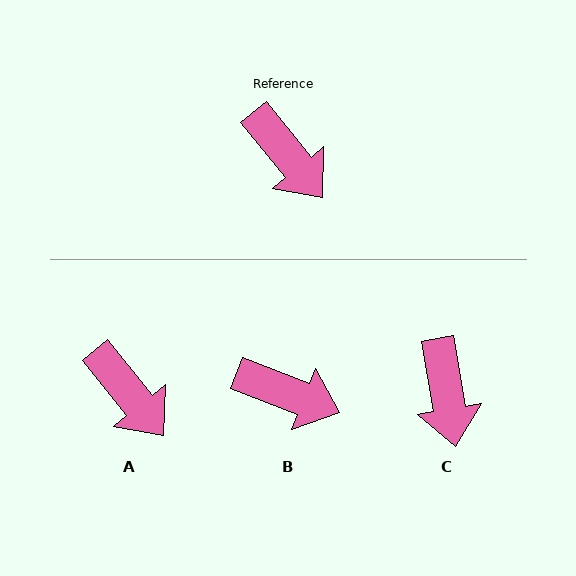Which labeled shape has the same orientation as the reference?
A.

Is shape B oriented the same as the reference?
No, it is off by about 30 degrees.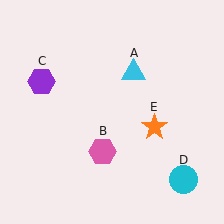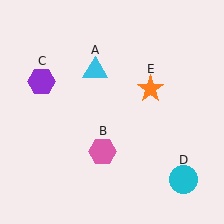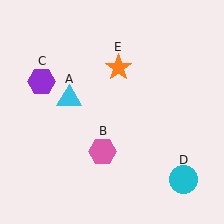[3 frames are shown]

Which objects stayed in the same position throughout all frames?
Pink hexagon (object B) and purple hexagon (object C) and cyan circle (object D) remained stationary.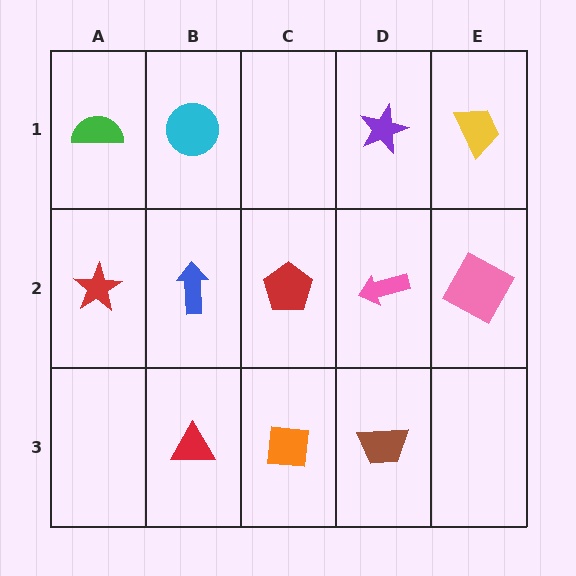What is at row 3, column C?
An orange square.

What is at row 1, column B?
A cyan circle.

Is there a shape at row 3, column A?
No, that cell is empty.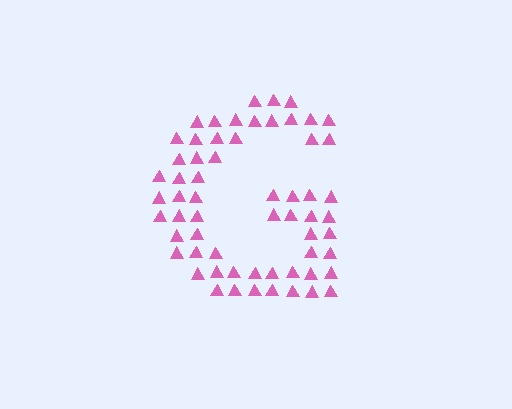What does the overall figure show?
The overall figure shows the letter G.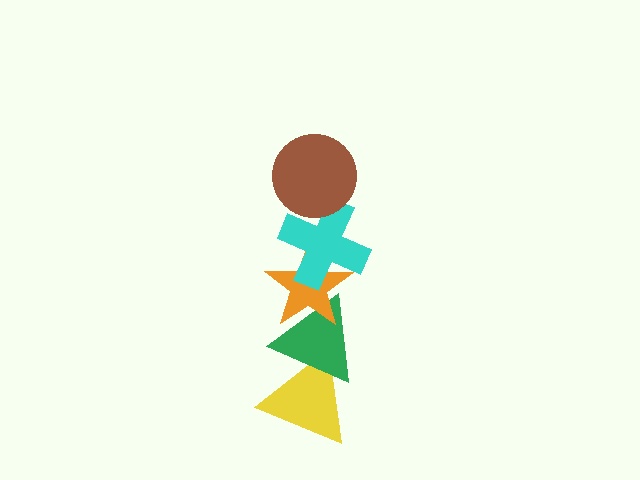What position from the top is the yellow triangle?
The yellow triangle is 5th from the top.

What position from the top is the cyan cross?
The cyan cross is 2nd from the top.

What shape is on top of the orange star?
The cyan cross is on top of the orange star.